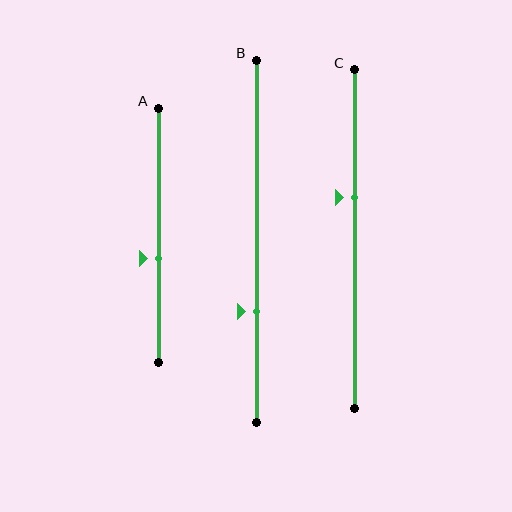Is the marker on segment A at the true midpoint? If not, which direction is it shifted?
No, the marker on segment A is shifted downward by about 9% of the segment length.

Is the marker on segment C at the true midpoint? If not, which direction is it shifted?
No, the marker on segment C is shifted upward by about 12% of the segment length.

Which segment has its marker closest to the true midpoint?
Segment A has its marker closest to the true midpoint.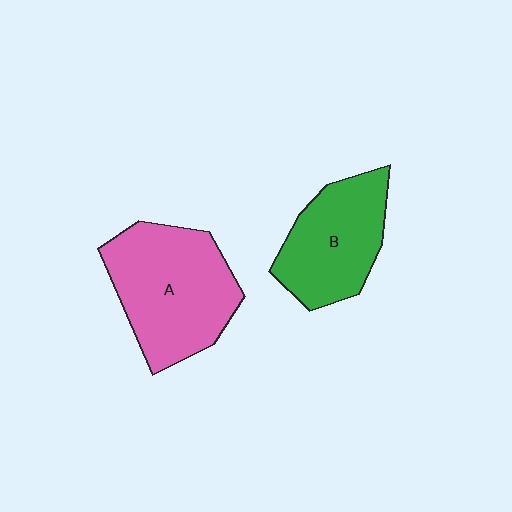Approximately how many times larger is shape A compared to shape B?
Approximately 1.3 times.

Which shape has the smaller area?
Shape B (green).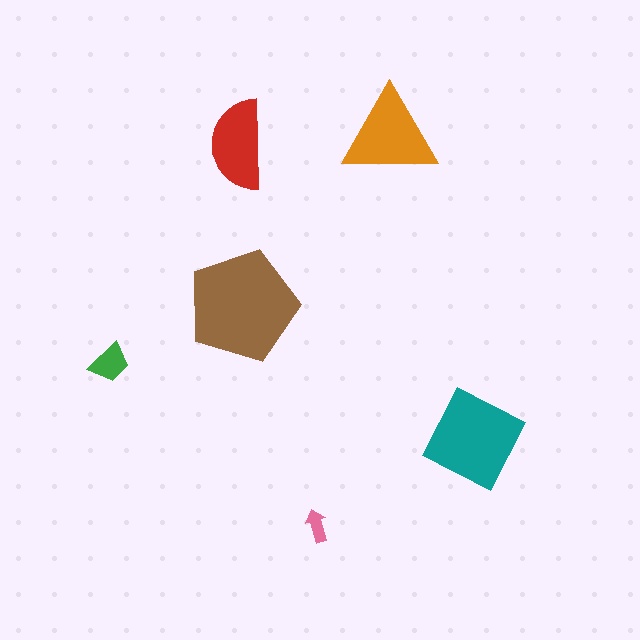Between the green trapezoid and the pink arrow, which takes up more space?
The green trapezoid.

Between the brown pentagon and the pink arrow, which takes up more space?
The brown pentagon.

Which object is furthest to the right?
The teal diamond is rightmost.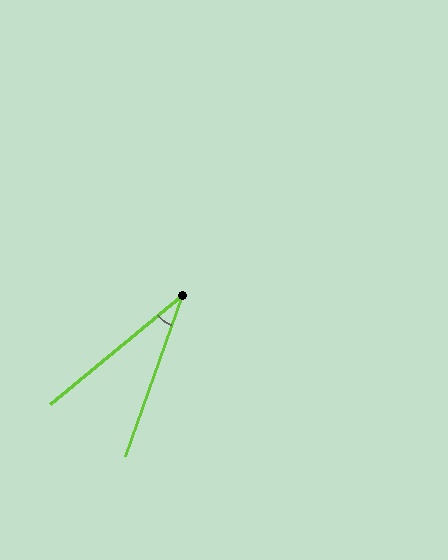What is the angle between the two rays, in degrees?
Approximately 31 degrees.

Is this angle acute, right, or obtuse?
It is acute.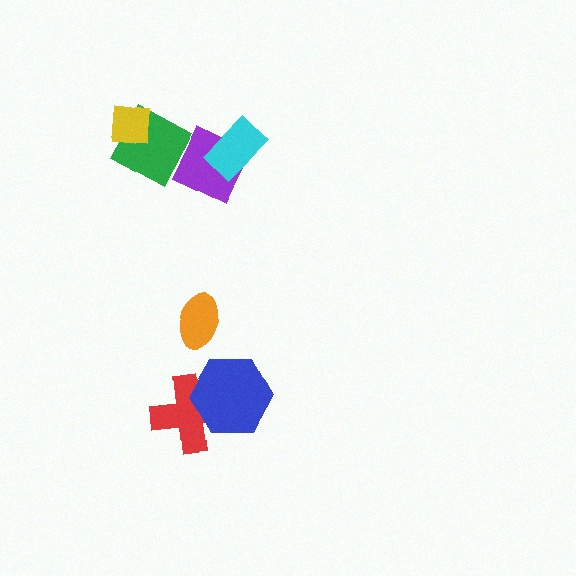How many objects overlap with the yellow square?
1 object overlaps with the yellow square.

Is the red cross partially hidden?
Yes, it is partially covered by another shape.